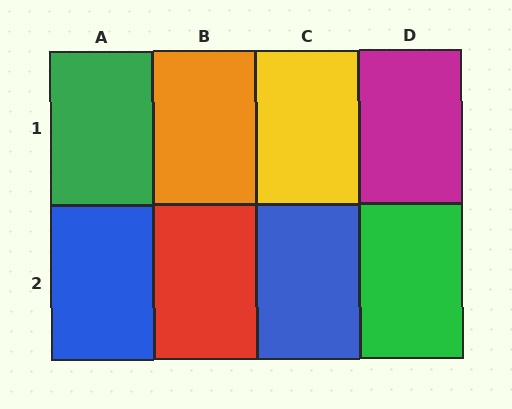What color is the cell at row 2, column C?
Blue.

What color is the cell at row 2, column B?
Red.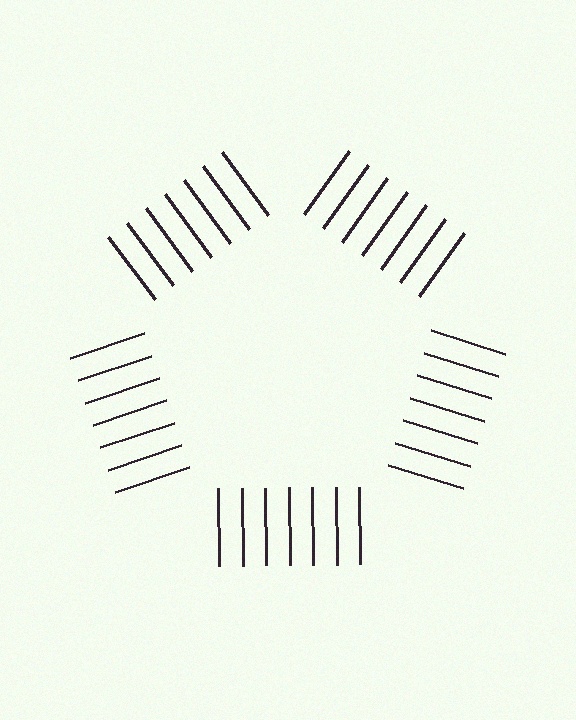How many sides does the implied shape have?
5 sides — the line-ends trace a pentagon.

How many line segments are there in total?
35 — 7 along each of the 5 edges.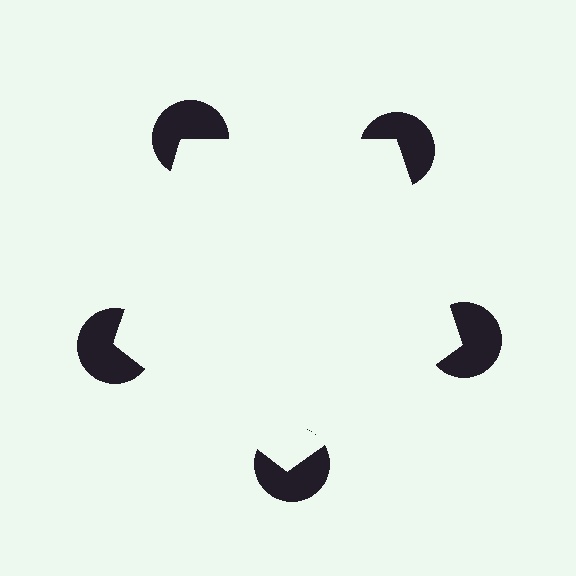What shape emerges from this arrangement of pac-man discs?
An illusory pentagon — its edges are inferred from the aligned wedge cuts in the pac-man discs, not physically drawn.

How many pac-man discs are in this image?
There are 5 — one at each vertex of the illusory pentagon.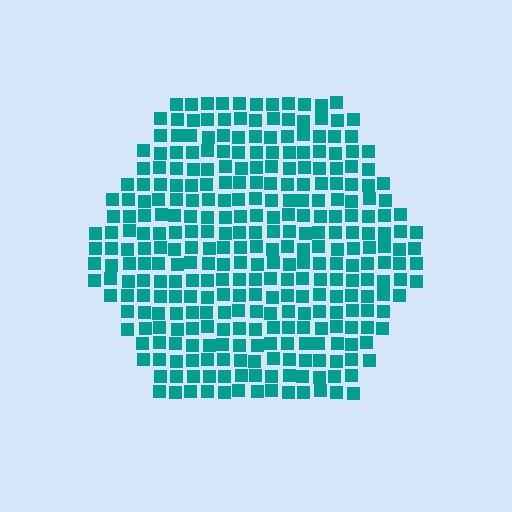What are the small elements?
The small elements are squares.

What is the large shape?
The large shape is a hexagon.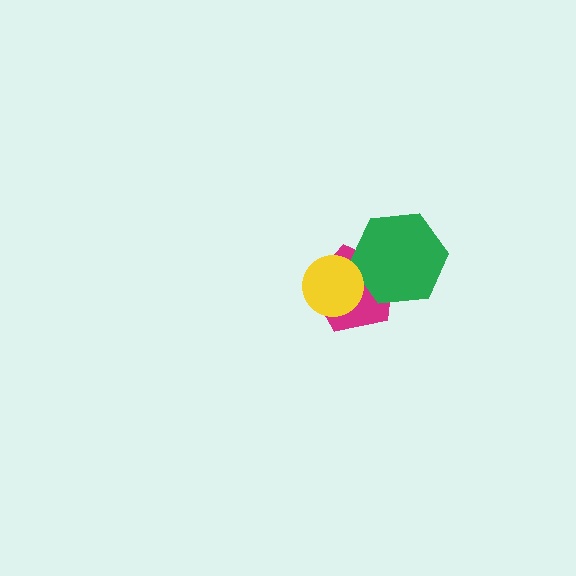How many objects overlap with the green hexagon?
2 objects overlap with the green hexagon.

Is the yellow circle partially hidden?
No, no other shape covers it.